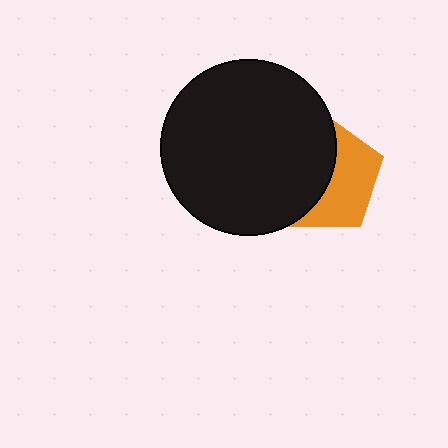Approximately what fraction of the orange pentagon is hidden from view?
Roughly 53% of the orange pentagon is hidden behind the black circle.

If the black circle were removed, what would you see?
You would see the complete orange pentagon.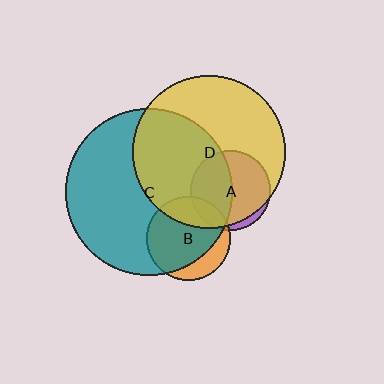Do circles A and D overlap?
Yes.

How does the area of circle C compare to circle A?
Approximately 4.4 times.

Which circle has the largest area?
Circle C (teal).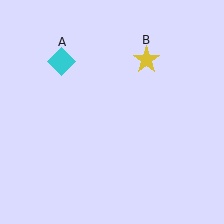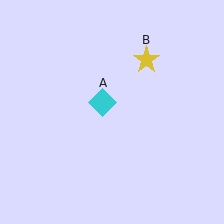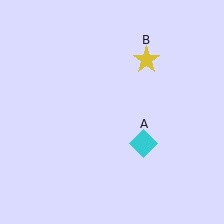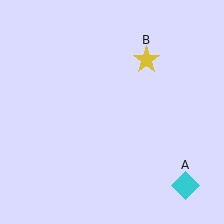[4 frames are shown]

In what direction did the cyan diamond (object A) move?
The cyan diamond (object A) moved down and to the right.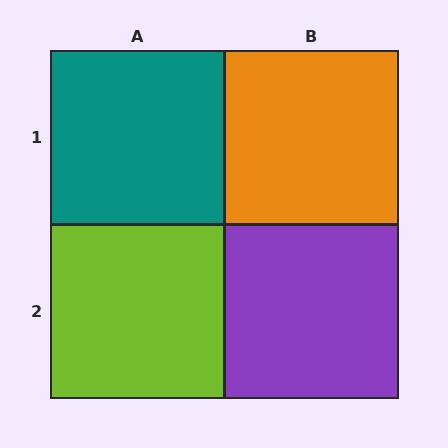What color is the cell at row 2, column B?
Purple.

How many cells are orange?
1 cell is orange.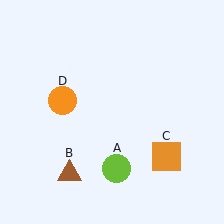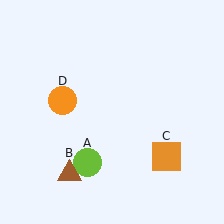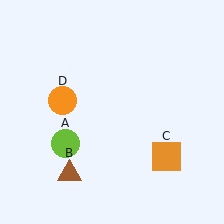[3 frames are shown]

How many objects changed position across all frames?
1 object changed position: lime circle (object A).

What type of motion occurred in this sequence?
The lime circle (object A) rotated clockwise around the center of the scene.